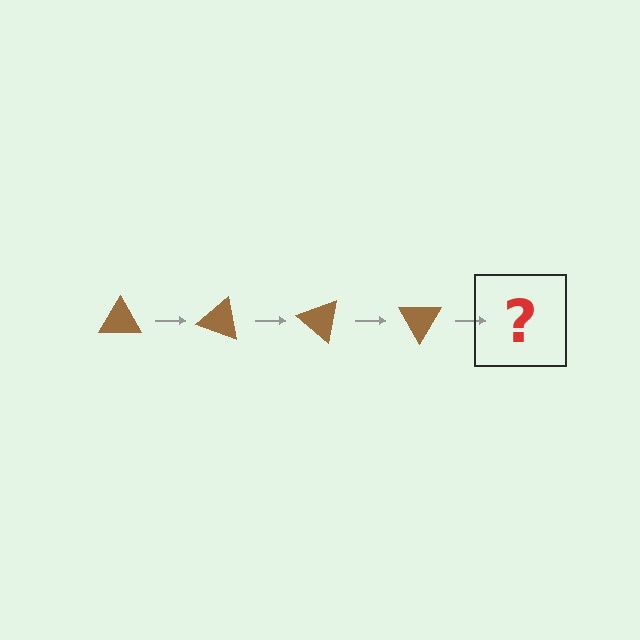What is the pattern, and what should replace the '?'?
The pattern is that the triangle rotates 20 degrees each step. The '?' should be a brown triangle rotated 80 degrees.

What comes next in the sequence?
The next element should be a brown triangle rotated 80 degrees.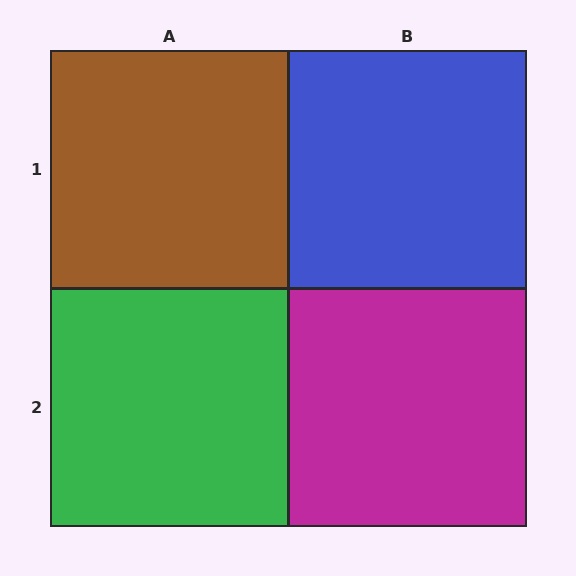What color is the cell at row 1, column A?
Brown.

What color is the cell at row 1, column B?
Blue.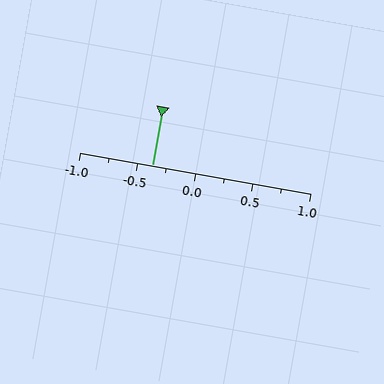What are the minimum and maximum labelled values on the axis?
The axis runs from -1.0 to 1.0.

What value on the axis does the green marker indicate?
The marker indicates approximately -0.38.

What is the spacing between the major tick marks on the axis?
The major ticks are spaced 0.5 apart.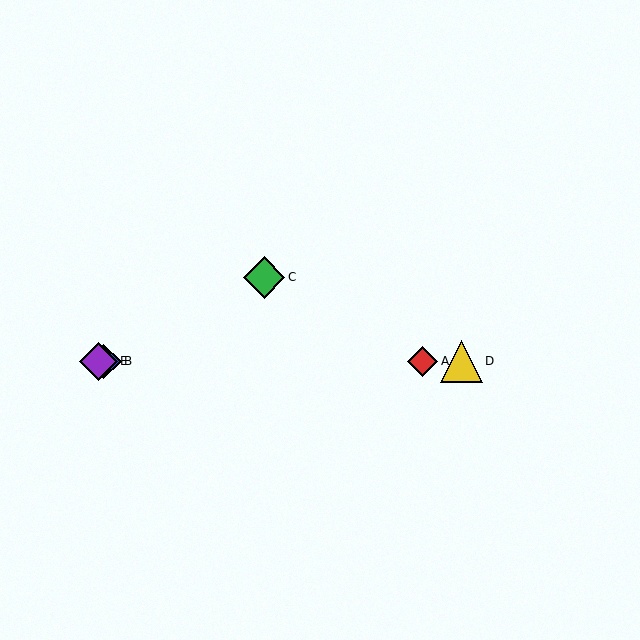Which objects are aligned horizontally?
Objects A, B, D, E are aligned horizontally.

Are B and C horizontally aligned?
No, B is at y≈362 and C is at y≈277.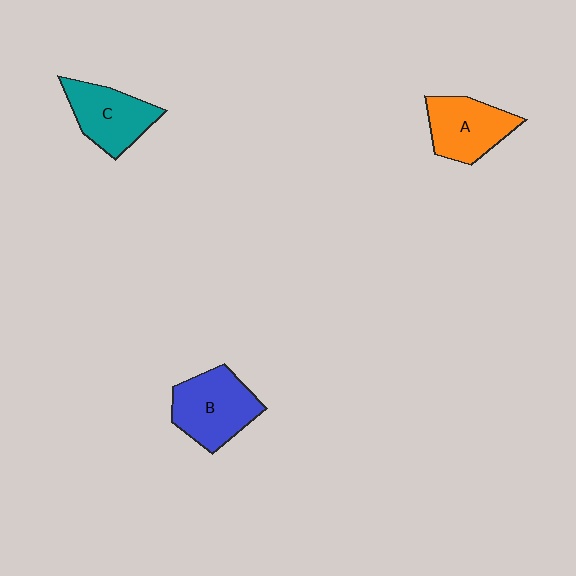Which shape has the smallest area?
Shape A (orange).